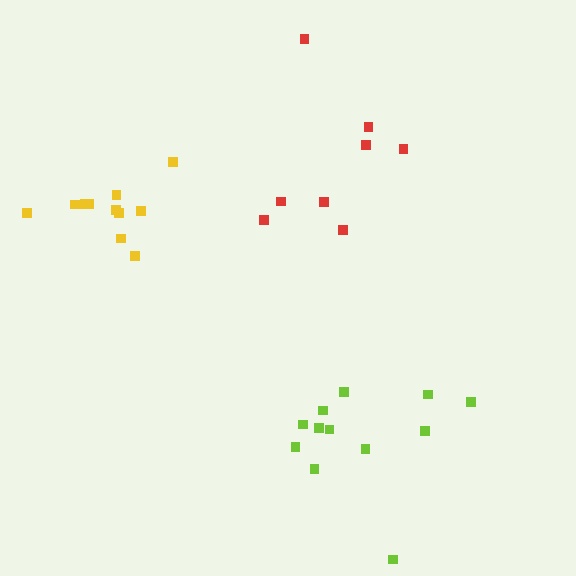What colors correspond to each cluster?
The clusters are colored: lime, yellow, red.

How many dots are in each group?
Group 1: 12 dots, Group 2: 11 dots, Group 3: 8 dots (31 total).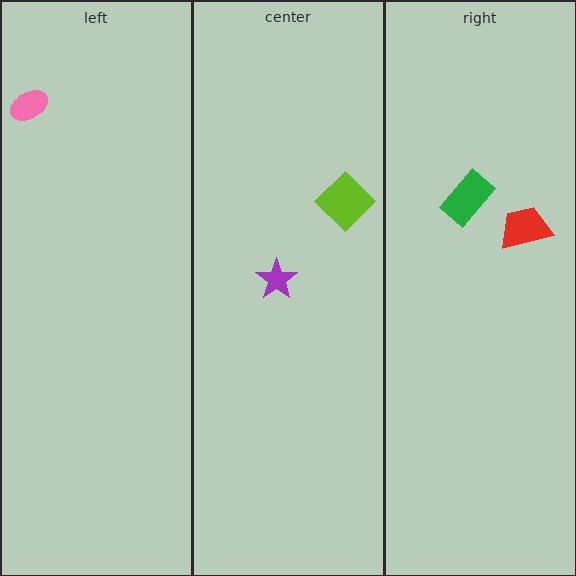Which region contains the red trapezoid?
The right region.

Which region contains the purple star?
The center region.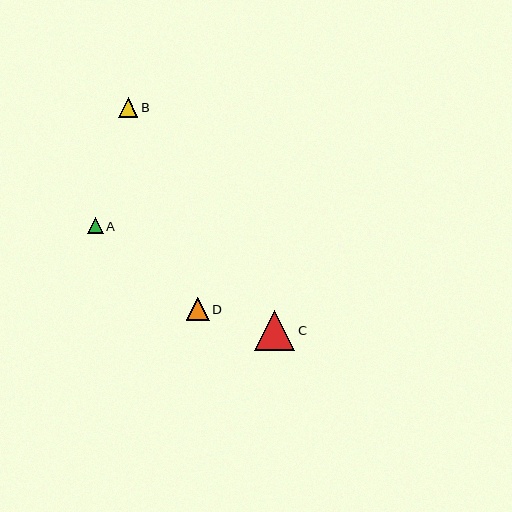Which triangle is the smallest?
Triangle A is the smallest with a size of approximately 15 pixels.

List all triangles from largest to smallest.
From largest to smallest: C, D, B, A.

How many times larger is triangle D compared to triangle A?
Triangle D is approximately 1.5 times the size of triangle A.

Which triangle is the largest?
Triangle C is the largest with a size of approximately 40 pixels.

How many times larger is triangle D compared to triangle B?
Triangle D is approximately 1.2 times the size of triangle B.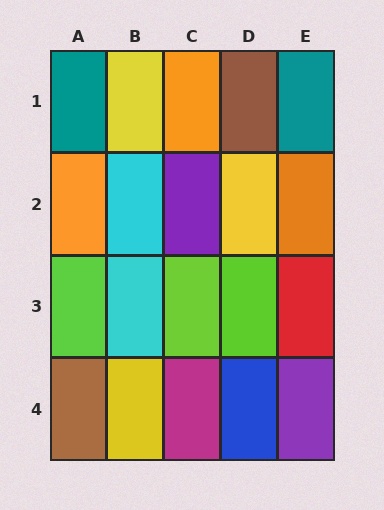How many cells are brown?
2 cells are brown.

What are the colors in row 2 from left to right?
Orange, cyan, purple, yellow, orange.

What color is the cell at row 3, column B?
Cyan.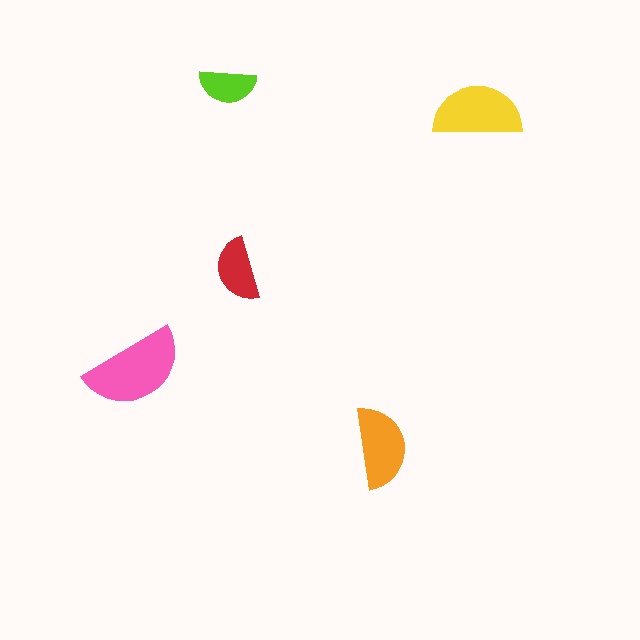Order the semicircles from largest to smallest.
the pink one, the yellow one, the orange one, the red one, the lime one.